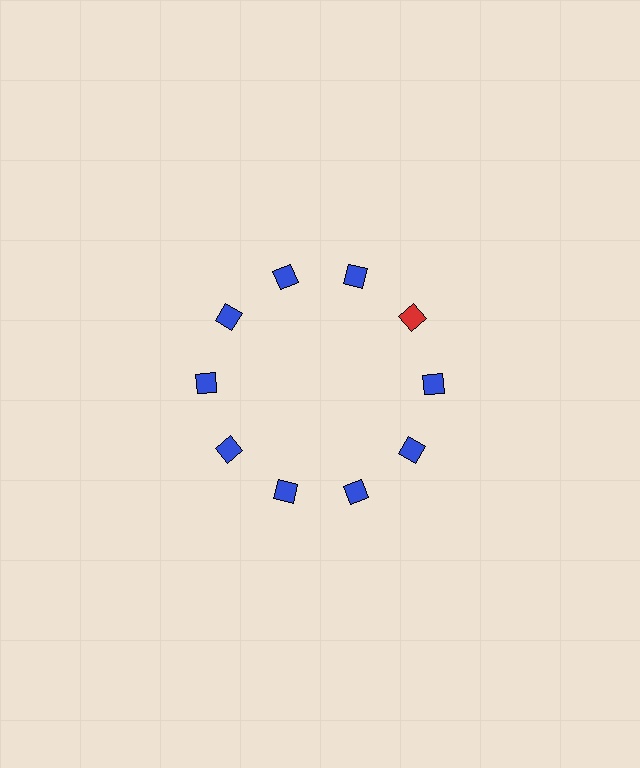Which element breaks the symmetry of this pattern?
The red square at roughly the 2 o'clock position breaks the symmetry. All other shapes are blue squares.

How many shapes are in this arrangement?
There are 10 shapes arranged in a ring pattern.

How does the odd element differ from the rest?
It has a different color: red instead of blue.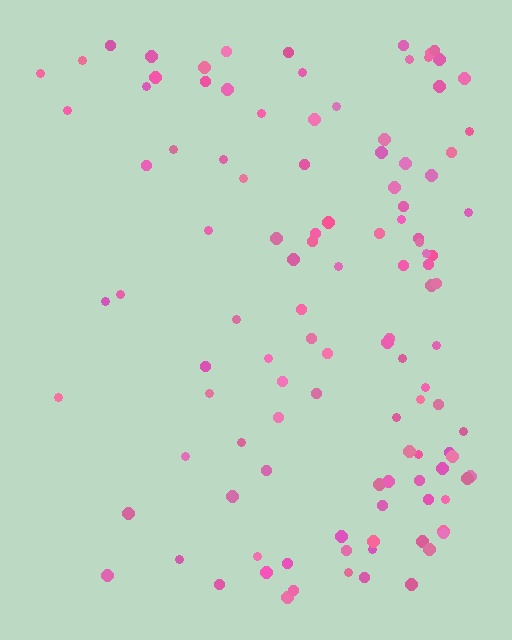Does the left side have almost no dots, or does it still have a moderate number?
Still a moderate number, just noticeably fewer than the right.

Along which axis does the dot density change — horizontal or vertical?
Horizontal.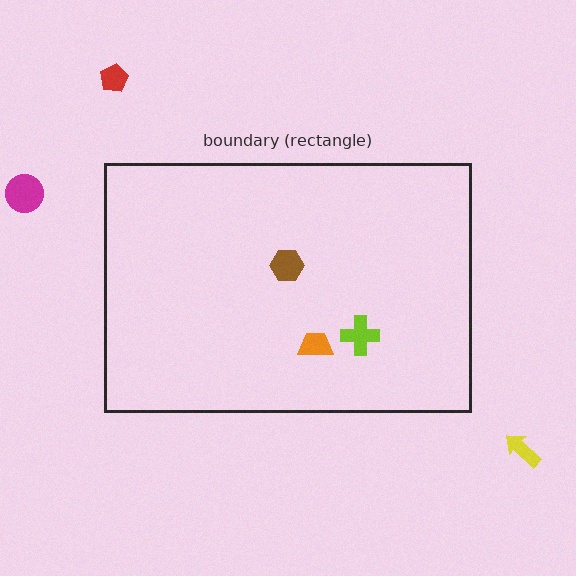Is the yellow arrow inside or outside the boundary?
Outside.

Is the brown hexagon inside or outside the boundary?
Inside.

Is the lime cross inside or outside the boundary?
Inside.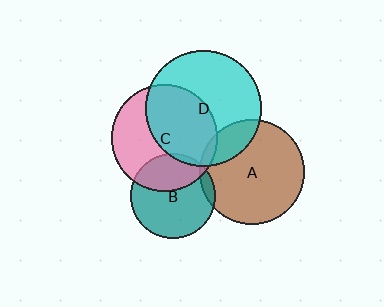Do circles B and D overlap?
Yes.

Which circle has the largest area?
Circle D (cyan).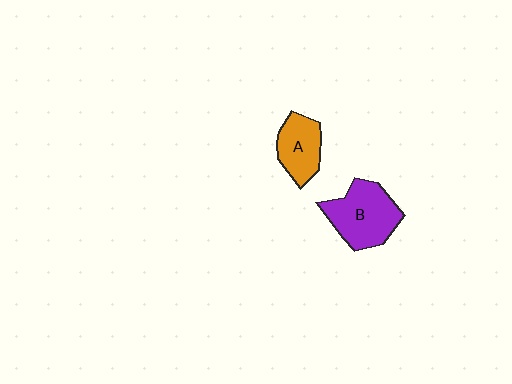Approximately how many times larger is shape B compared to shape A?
Approximately 1.5 times.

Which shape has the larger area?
Shape B (purple).